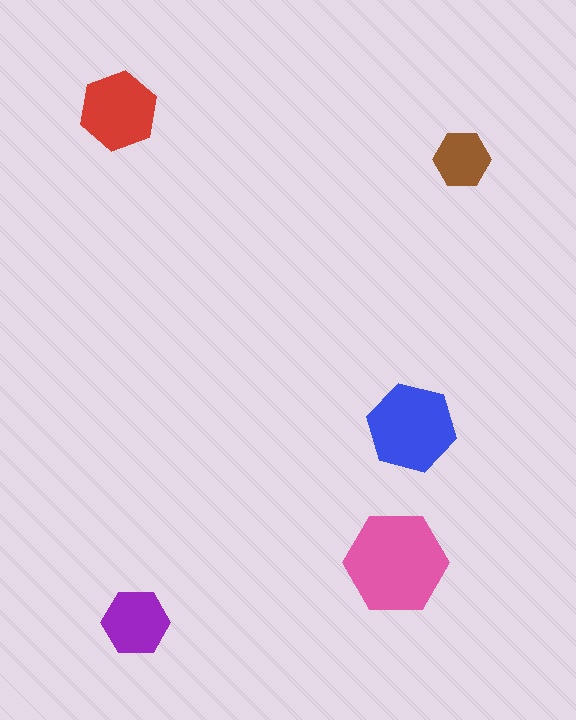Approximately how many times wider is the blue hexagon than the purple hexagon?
About 1.5 times wider.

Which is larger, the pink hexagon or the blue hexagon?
The pink one.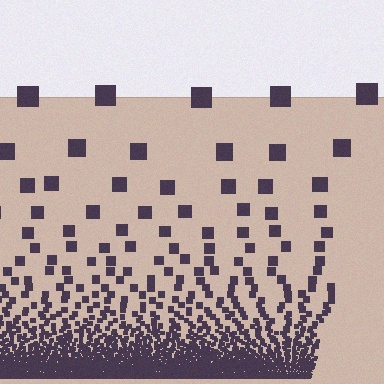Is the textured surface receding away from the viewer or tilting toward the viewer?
The surface appears to tilt toward the viewer. Texture elements get larger and sparser toward the top.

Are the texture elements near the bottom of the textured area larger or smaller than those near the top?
Smaller. The gradient is inverted — elements near the bottom are smaller and denser.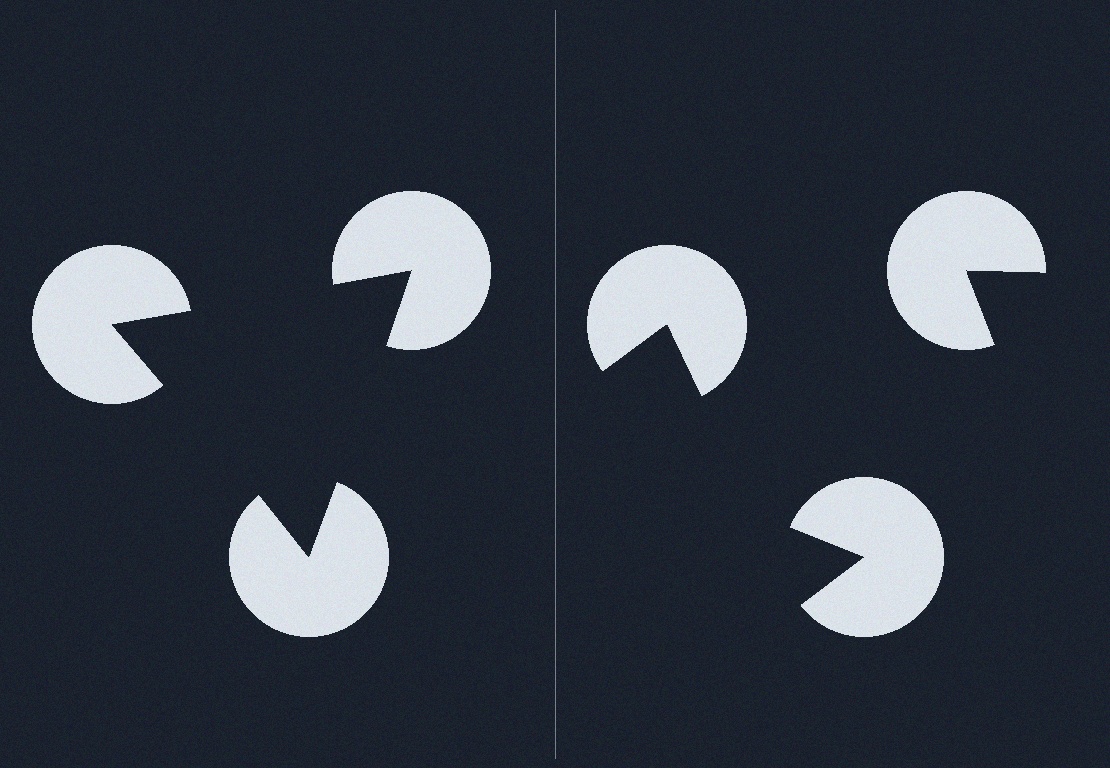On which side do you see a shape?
An illusory triangle appears on the left side. On the right side the wedge cuts are rotated, so no coherent shape forms.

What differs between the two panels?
The pac-man discs are positioned identically on both sides; only the wedge orientations differ. On the left they align to a triangle; on the right they are misaligned.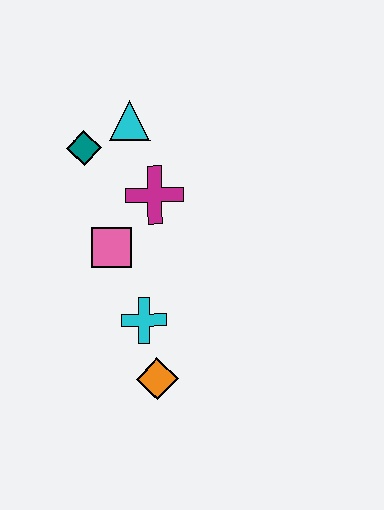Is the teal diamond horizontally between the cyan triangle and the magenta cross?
No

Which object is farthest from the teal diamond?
The orange diamond is farthest from the teal diamond.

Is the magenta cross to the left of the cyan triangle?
No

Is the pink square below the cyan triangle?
Yes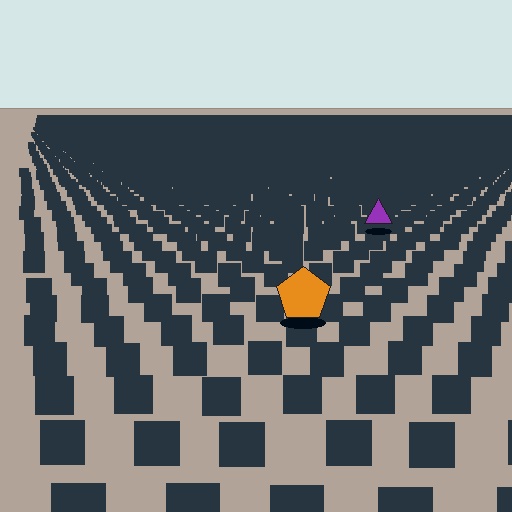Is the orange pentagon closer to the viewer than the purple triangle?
Yes. The orange pentagon is closer — you can tell from the texture gradient: the ground texture is coarser near it.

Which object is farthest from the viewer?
The purple triangle is farthest from the viewer. It appears smaller and the ground texture around it is denser.